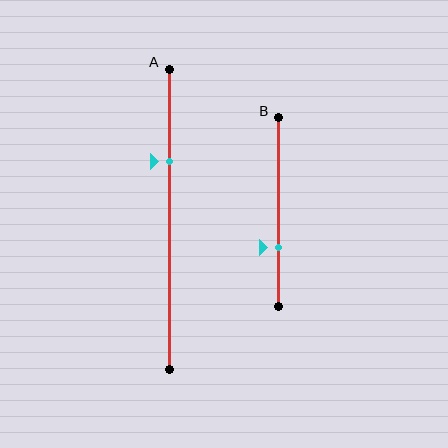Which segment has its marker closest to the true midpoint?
Segment B has its marker closest to the true midpoint.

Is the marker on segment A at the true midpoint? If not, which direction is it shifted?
No, the marker on segment A is shifted upward by about 20% of the segment length.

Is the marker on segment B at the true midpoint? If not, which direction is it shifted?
No, the marker on segment B is shifted downward by about 19% of the segment length.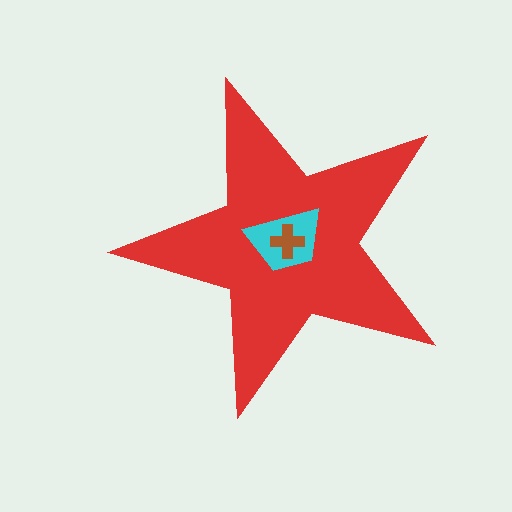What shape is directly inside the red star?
The cyan trapezoid.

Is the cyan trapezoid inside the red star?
Yes.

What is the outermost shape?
The red star.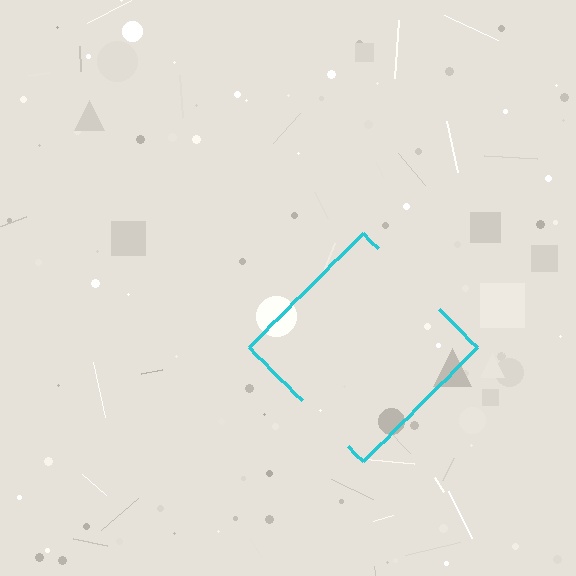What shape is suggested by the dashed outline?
The dashed outline suggests a diamond.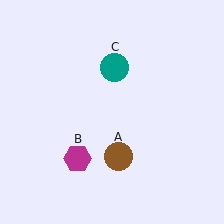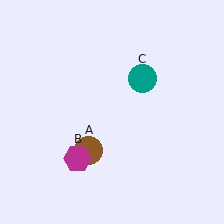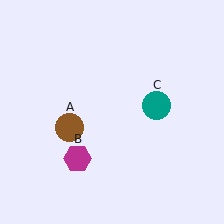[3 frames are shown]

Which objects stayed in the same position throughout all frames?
Magenta hexagon (object B) remained stationary.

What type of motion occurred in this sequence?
The brown circle (object A), teal circle (object C) rotated clockwise around the center of the scene.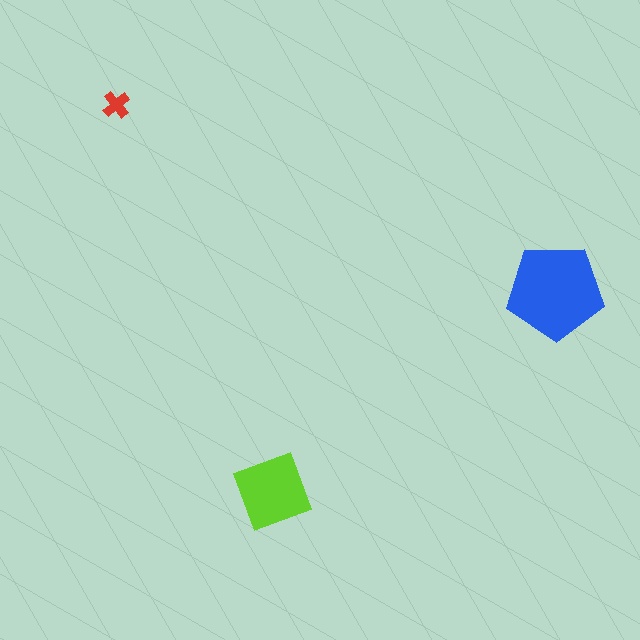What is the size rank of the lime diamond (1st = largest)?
2nd.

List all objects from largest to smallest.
The blue pentagon, the lime diamond, the red cross.